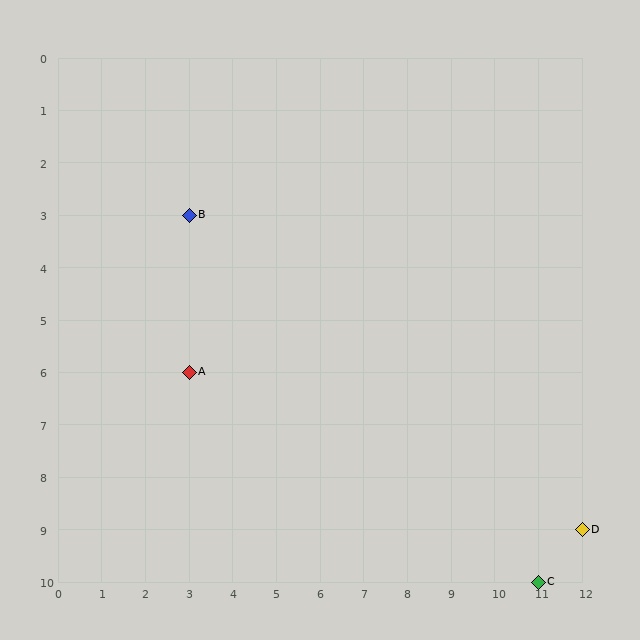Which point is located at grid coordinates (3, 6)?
Point A is at (3, 6).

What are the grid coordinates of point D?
Point D is at grid coordinates (12, 9).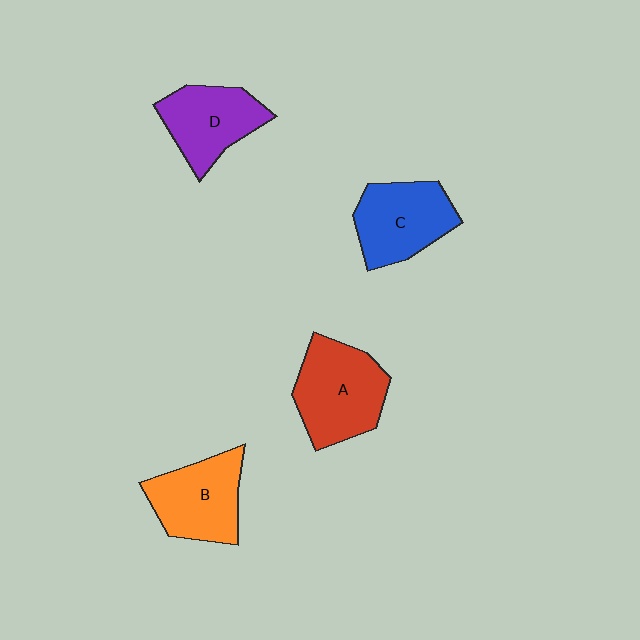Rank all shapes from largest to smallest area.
From largest to smallest: A (red), C (blue), B (orange), D (purple).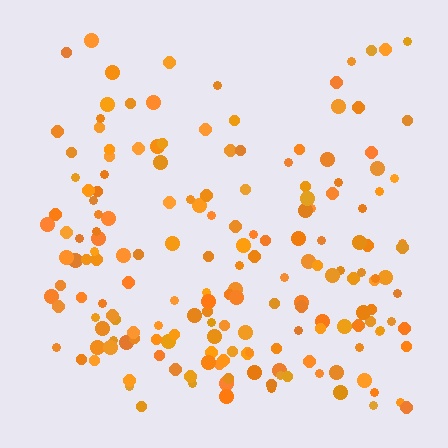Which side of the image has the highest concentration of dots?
The bottom.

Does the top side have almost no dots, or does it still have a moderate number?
Still a moderate number, just noticeably fewer than the bottom.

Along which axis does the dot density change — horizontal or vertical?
Vertical.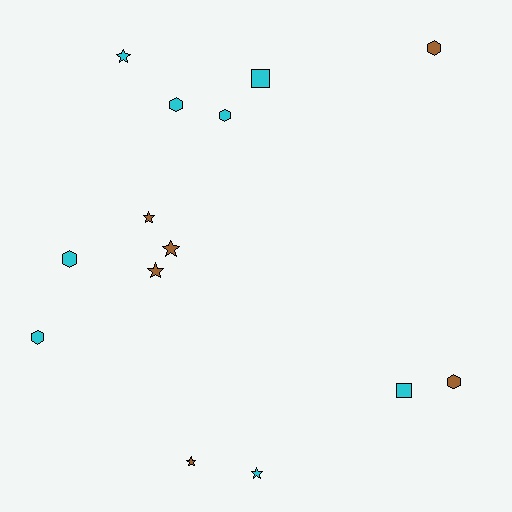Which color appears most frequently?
Cyan, with 8 objects.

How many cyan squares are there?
There are 2 cyan squares.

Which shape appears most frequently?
Star, with 6 objects.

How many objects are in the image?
There are 14 objects.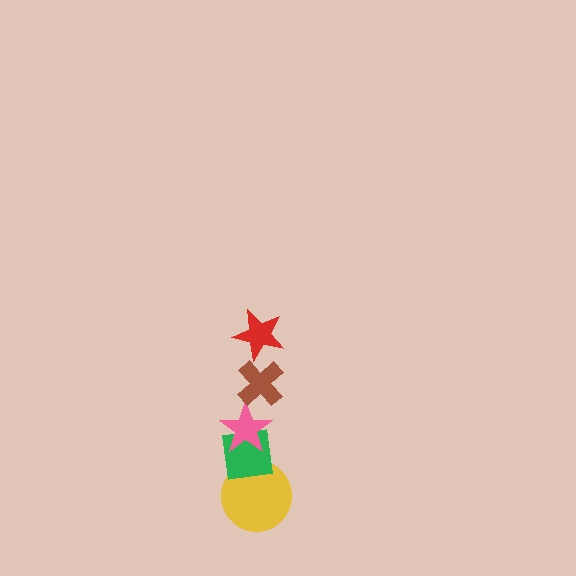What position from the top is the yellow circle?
The yellow circle is 5th from the top.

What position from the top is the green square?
The green square is 4th from the top.